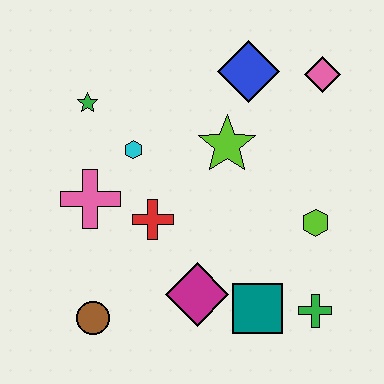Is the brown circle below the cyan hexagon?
Yes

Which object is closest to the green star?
The cyan hexagon is closest to the green star.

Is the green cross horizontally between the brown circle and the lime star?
No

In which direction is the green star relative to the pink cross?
The green star is above the pink cross.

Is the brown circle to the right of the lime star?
No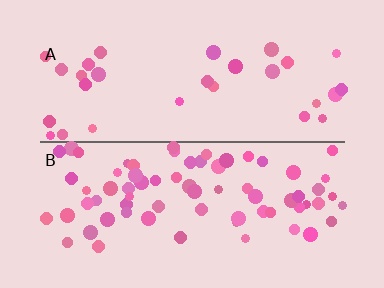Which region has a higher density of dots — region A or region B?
B (the bottom).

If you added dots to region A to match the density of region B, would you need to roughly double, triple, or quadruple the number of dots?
Approximately double.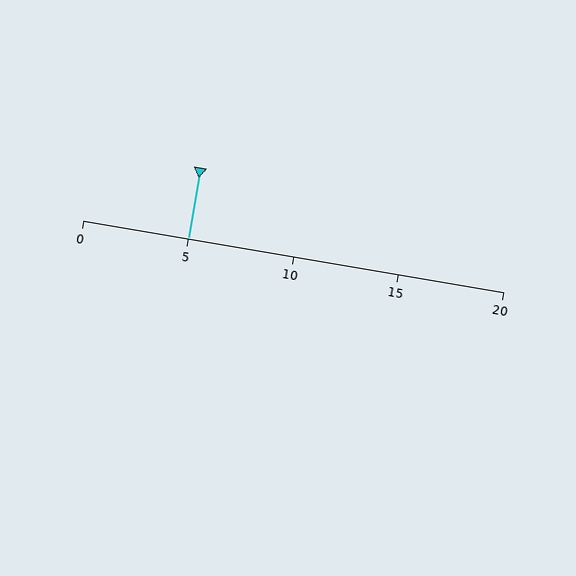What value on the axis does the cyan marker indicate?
The marker indicates approximately 5.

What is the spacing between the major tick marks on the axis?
The major ticks are spaced 5 apart.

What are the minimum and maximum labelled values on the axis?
The axis runs from 0 to 20.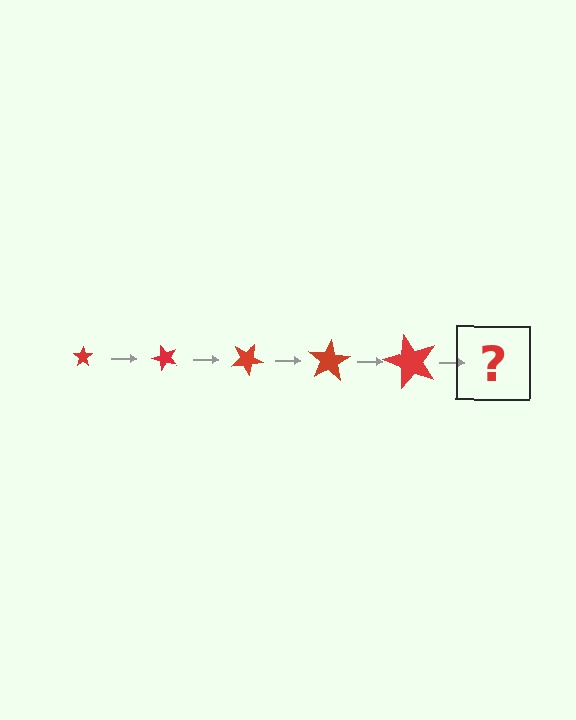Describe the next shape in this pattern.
It should be a star, larger than the previous one and rotated 250 degrees from the start.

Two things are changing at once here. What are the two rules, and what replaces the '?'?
The two rules are that the star grows larger each step and it rotates 50 degrees each step. The '?' should be a star, larger than the previous one and rotated 250 degrees from the start.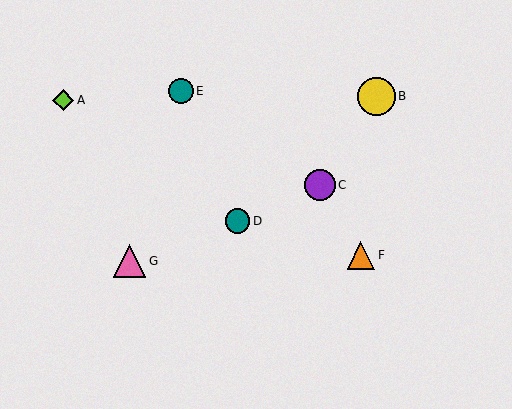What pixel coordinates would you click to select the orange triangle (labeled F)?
Click at (361, 255) to select the orange triangle F.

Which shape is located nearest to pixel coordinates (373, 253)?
The orange triangle (labeled F) at (361, 255) is nearest to that location.